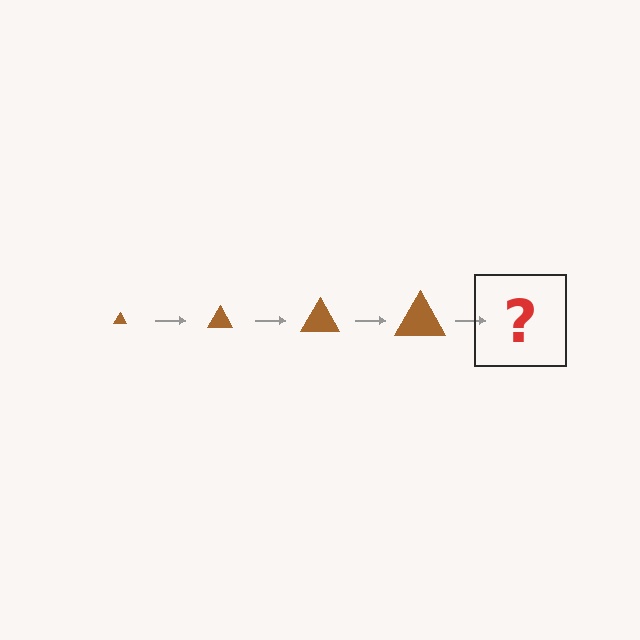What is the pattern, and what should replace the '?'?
The pattern is that the triangle gets progressively larger each step. The '?' should be a brown triangle, larger than the previous one.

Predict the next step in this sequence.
The next step is a brown triangle, larger than the previous one.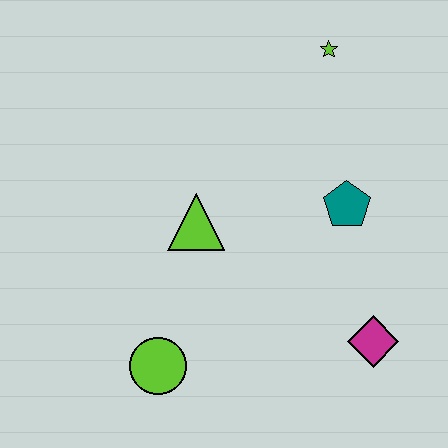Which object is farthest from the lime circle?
The lime star is farthest from the lime circle.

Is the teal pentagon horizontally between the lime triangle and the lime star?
No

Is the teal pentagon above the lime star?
No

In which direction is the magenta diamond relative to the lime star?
The magenta diamond is below the lime star.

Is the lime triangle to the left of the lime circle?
No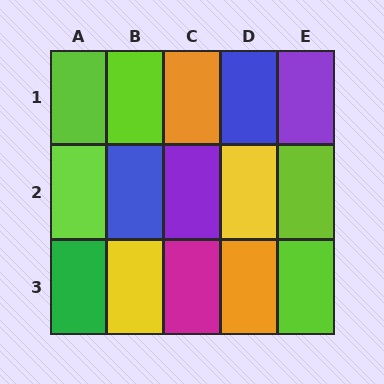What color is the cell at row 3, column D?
Orange.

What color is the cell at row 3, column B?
Yellow.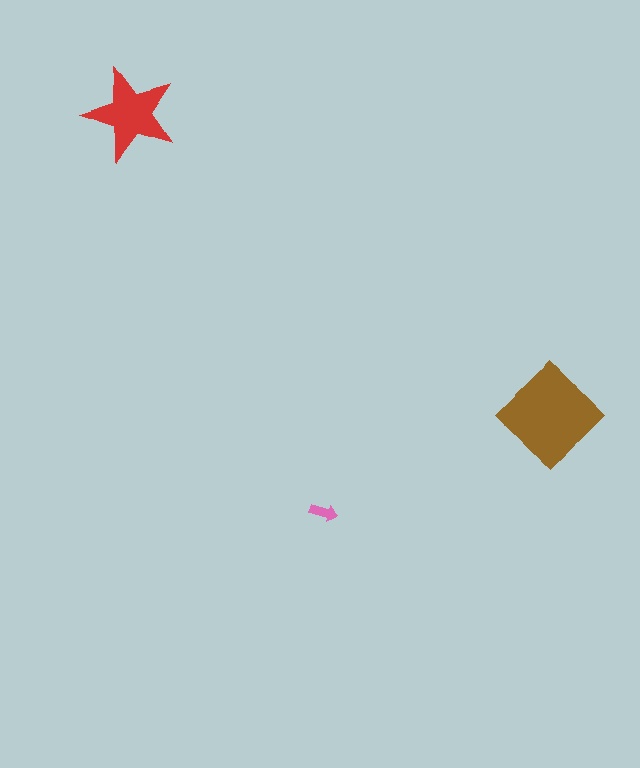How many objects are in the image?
There are 3 objects in the image.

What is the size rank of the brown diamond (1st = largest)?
1st.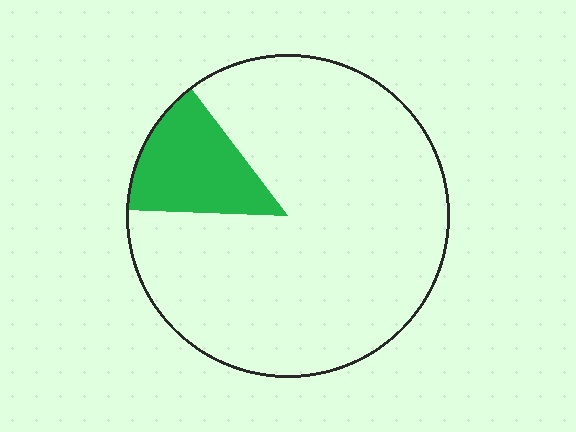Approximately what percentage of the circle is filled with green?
Approximately 15%.